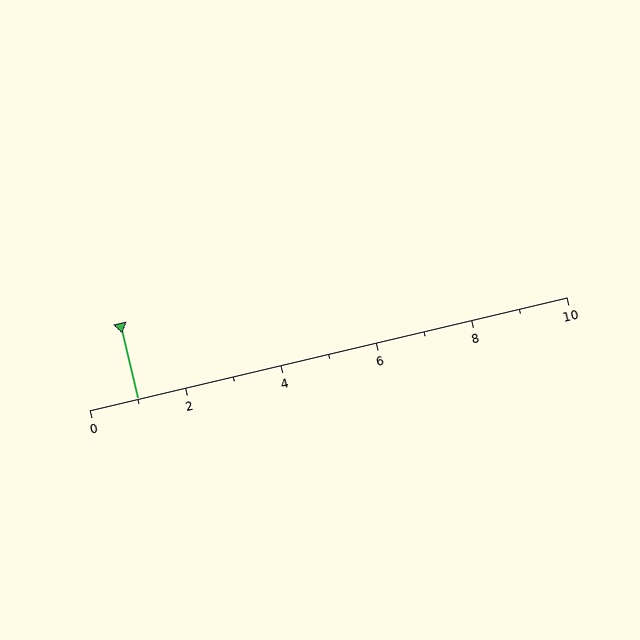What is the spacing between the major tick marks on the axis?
The major ticks are spaced 2 apart.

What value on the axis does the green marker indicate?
The marker indicates approximately 1.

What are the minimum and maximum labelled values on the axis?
The axis runs from 0 to 10.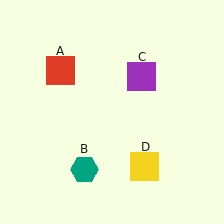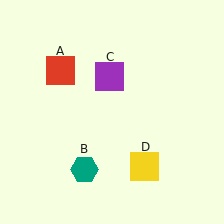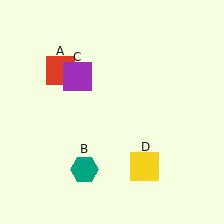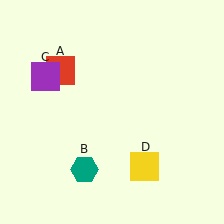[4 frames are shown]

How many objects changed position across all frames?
1 object changed position: purple square (object C).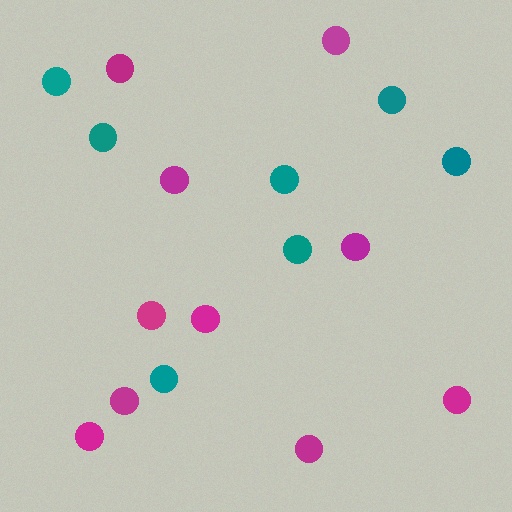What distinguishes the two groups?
There are 2 groups: one group of magenta circles (10) and one group of teal circles (7).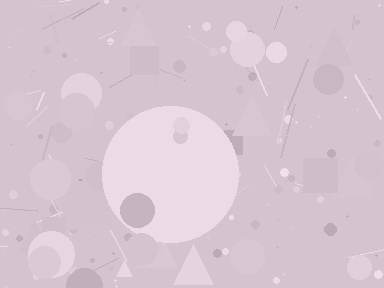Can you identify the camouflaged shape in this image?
The camouflaged shape is a circle.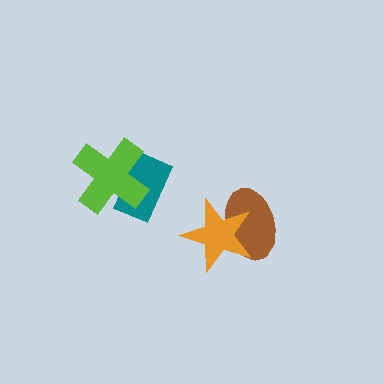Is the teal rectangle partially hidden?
Yes, it is partially covered by another shape.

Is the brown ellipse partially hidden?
Yes, it is partially covered by another shape.